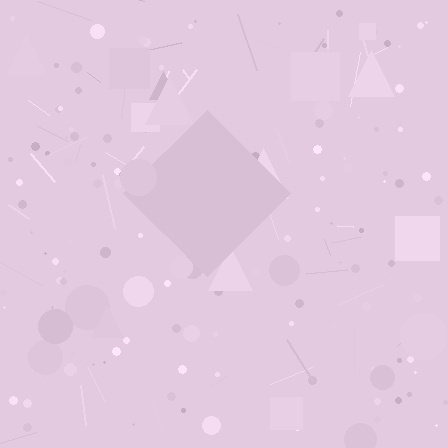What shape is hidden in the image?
A diamond is hidden in the image.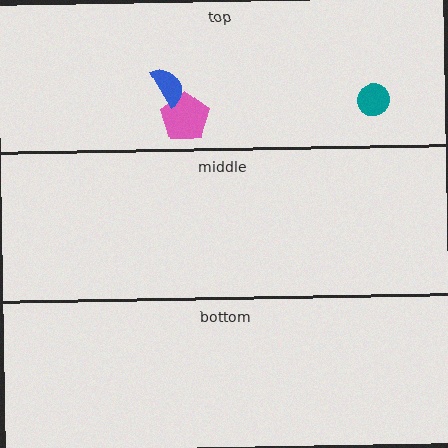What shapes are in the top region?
The pink pentagon, the blue semicircle, the teal circle.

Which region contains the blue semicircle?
The top region.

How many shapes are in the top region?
3.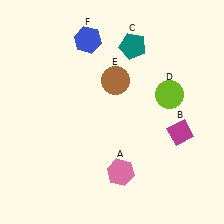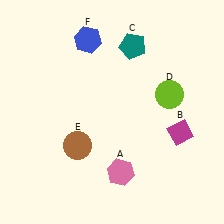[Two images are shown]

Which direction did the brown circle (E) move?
The brown circle (E) moved down.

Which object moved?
The brown circle (E) moved down.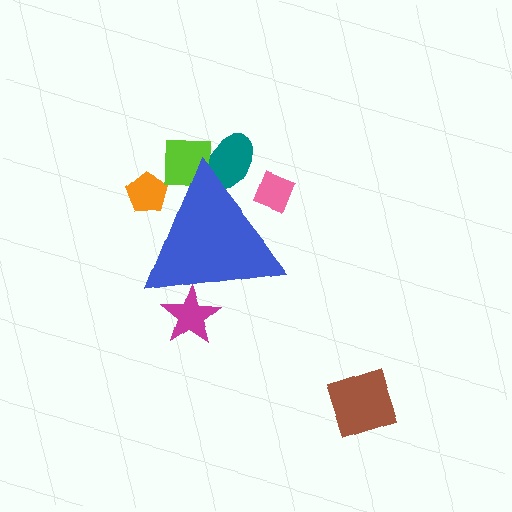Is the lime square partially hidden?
Yes, the lime square is partially hidden behind the blue triangle.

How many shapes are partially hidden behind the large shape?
5 shapes are partially hidden.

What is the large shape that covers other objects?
A blue triangle.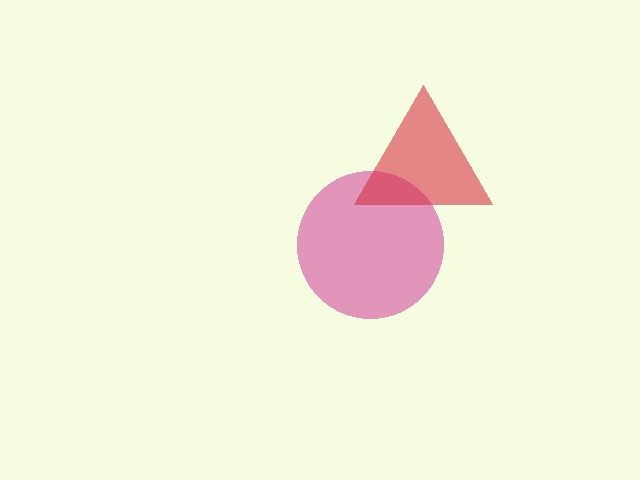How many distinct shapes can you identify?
There are 2 distinct shapes: a pink circle, a red triangle.